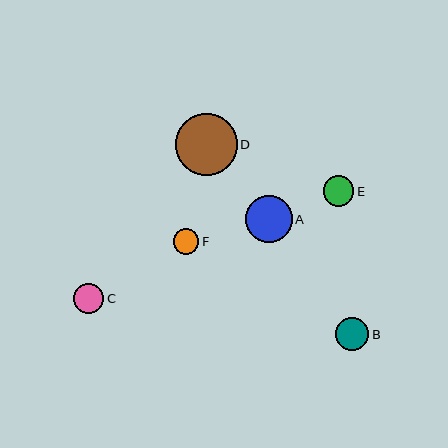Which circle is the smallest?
Circle F is the smallest with a size of approximately 26 pixels.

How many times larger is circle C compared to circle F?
Circle C is approximately 1.2 times the size of circle F.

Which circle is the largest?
Circle D is the largest with a size of approximately 62 pixels.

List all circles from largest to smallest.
From largest to smallest: D, A, B, E, C, F.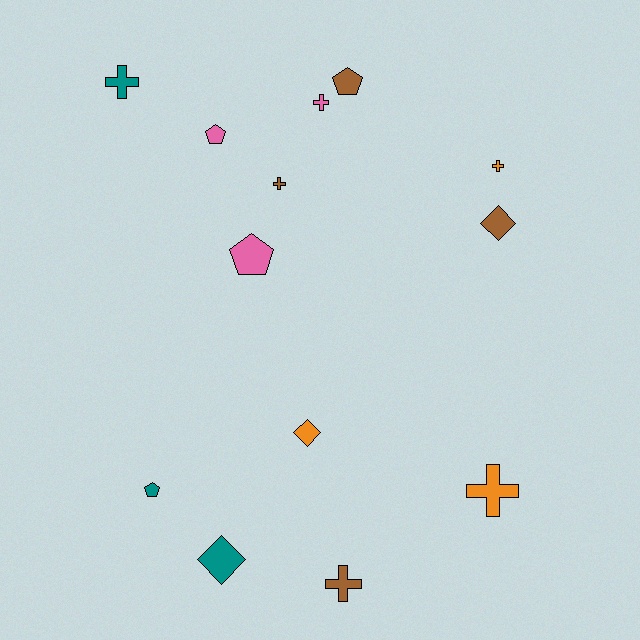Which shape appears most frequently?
Cross, with 6 objects.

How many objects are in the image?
There are 13 objects.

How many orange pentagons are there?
There are no orange pentagons.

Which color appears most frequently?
Brown, with 4 objects.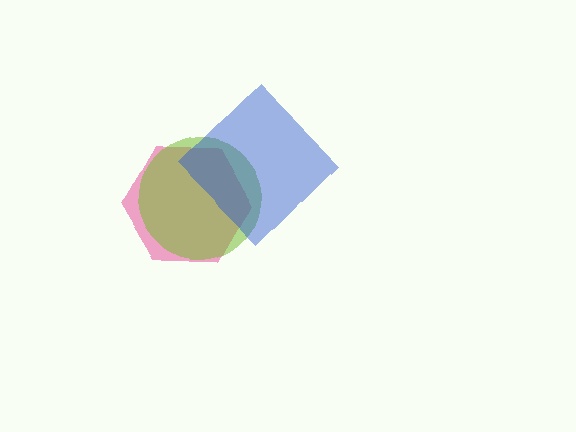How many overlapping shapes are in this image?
There are 3 overlapping shapes in the image.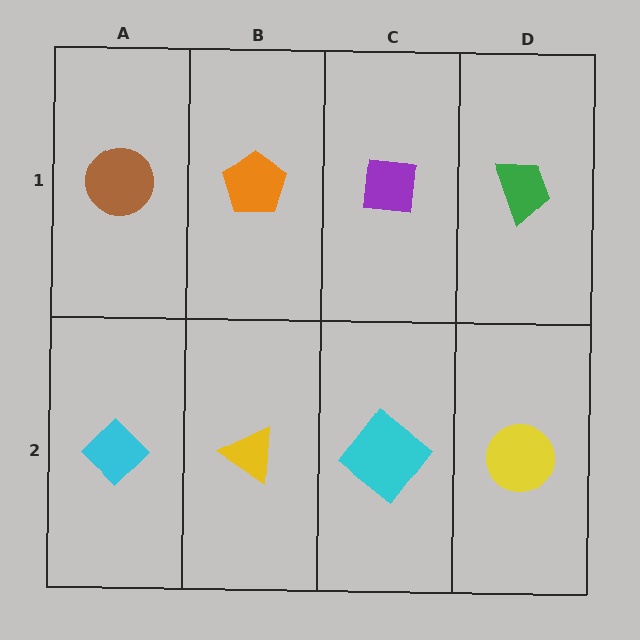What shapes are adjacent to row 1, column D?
A yellow circle (row 2, column D), a purple square (row 1, column C).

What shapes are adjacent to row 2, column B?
An orange pentagon (row 1, column B), a cyan diamond (row 2, column A), a cyan diamond (row 2, column C).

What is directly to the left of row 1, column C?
An orange pentagon.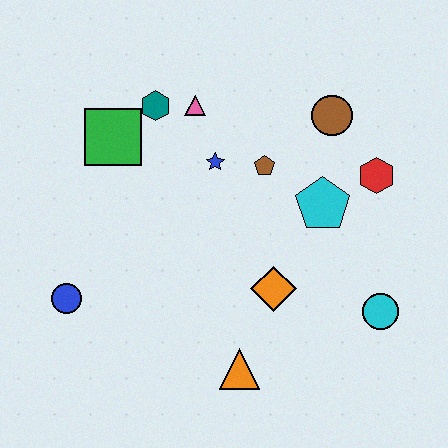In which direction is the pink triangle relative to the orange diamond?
The pink triangle is above the orange diamond.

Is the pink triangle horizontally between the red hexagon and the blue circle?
Yes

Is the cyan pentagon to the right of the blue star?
Yes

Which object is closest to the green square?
The teal hexagon is closest to the green square.